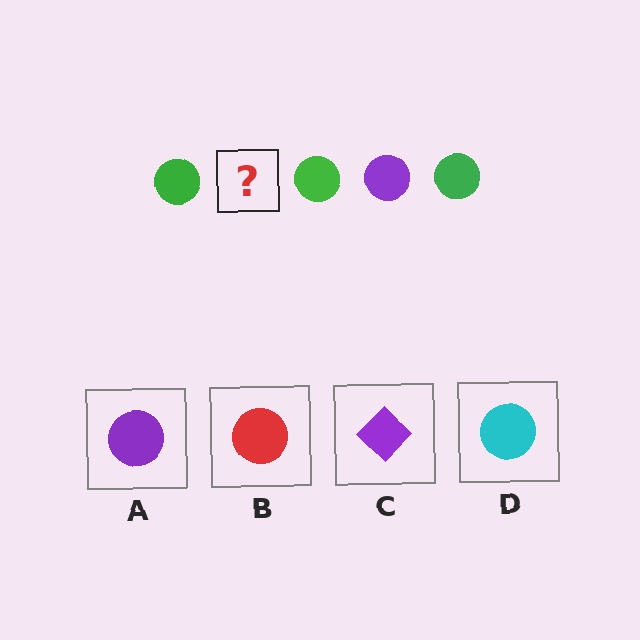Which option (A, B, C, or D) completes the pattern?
A.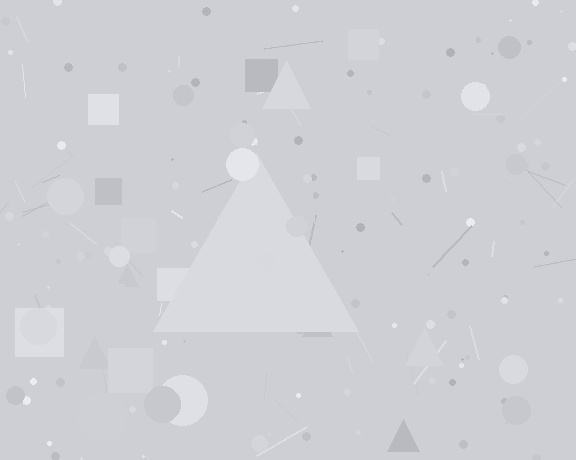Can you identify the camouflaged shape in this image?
The camouflaged shape is a triangle.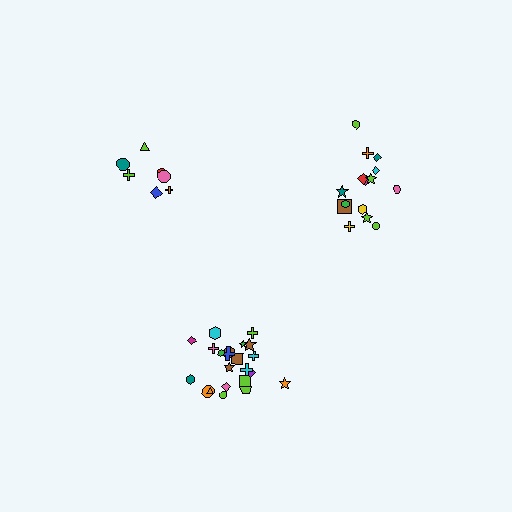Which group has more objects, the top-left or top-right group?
The top-right group.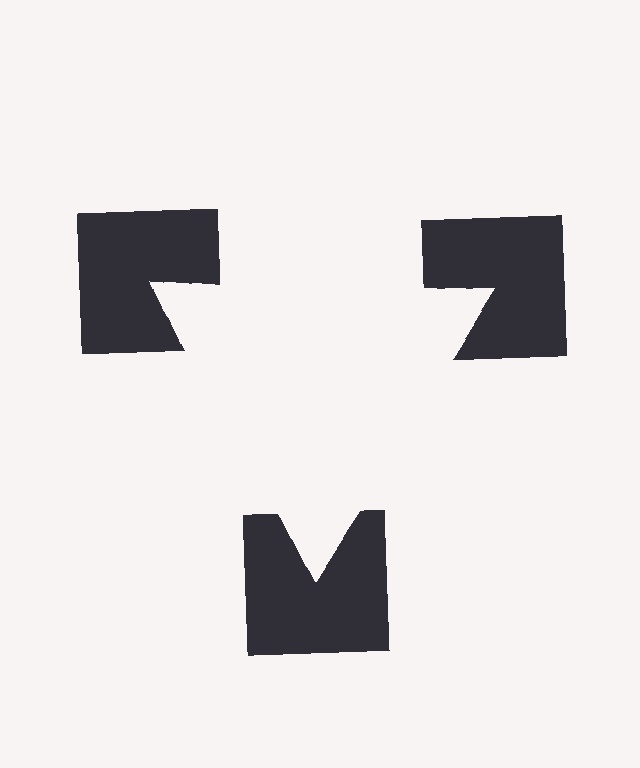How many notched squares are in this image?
There are 3 — one at each vertex of the illusory triangle.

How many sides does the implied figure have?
3 sides.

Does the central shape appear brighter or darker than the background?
It typically appears slightly brighter than the background, even though no actual brightness change is drawn.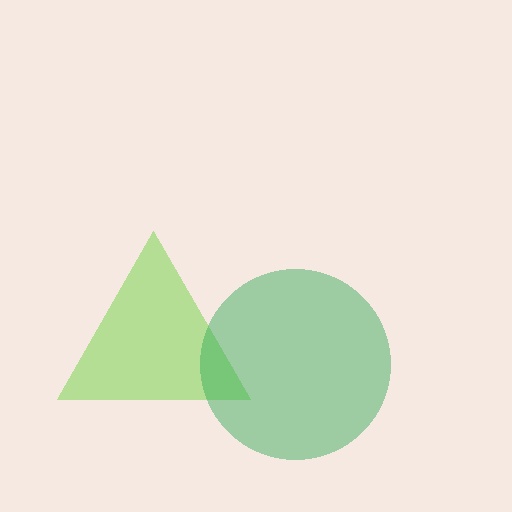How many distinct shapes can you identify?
There are 2 distinct shapes: a lime triangle, a green circle.